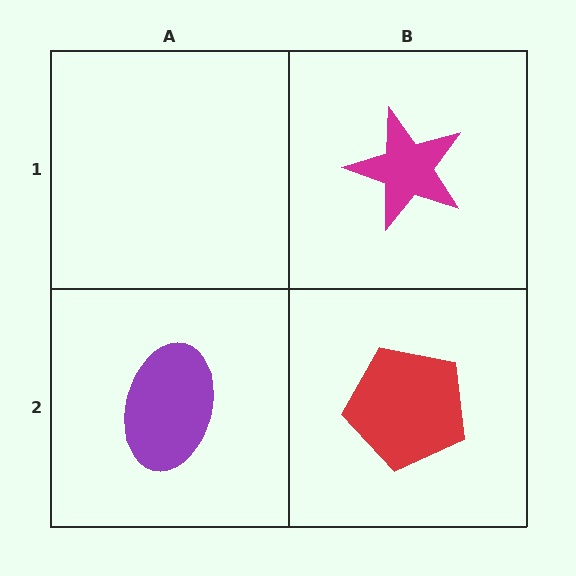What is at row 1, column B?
A magenta star.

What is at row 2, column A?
A purple ellipse.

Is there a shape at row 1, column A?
No, that cell is empty.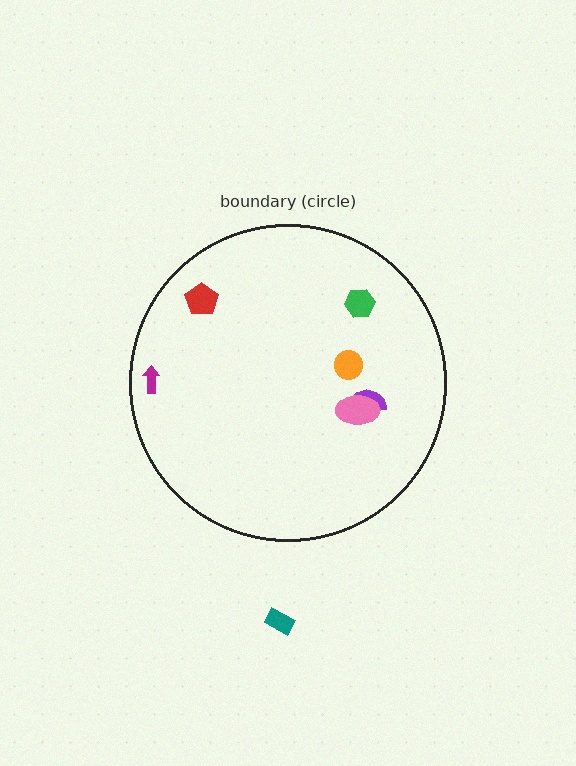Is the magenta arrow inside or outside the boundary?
Inside.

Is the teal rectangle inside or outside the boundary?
Outside.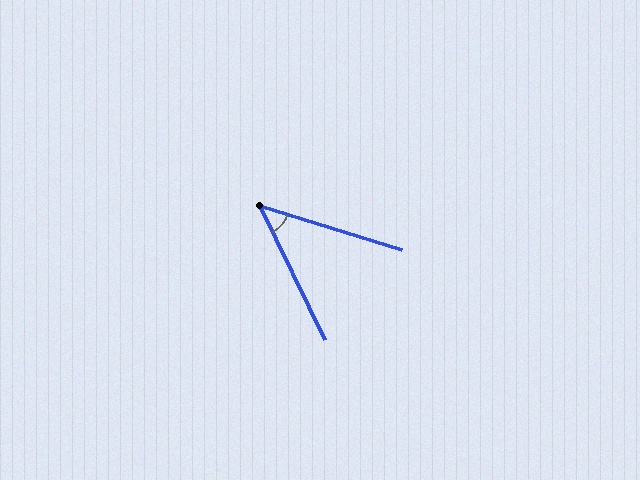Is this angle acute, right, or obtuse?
It is acute.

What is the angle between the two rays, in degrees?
Approximately 47 degrees.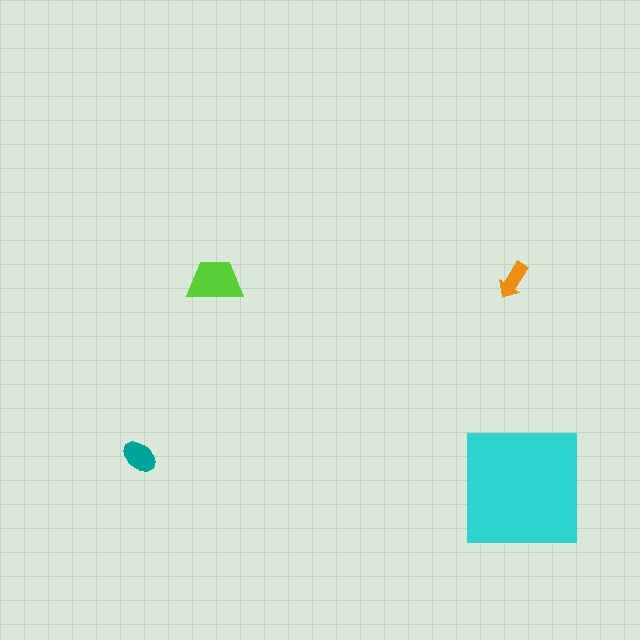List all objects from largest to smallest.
The cyan square, the lime trapezoid, the teal ellipse, the orange arrow.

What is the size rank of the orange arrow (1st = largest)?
4th.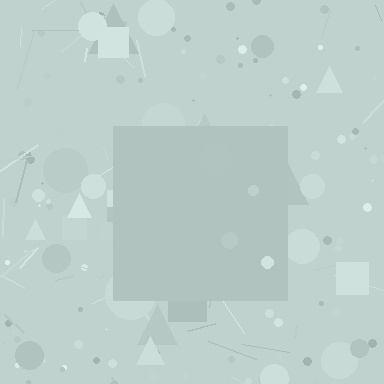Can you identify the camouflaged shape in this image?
The camouflaged shape is a square.